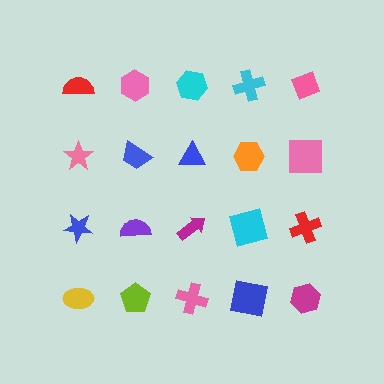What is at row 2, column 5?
A pink square.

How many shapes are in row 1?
5 shapes.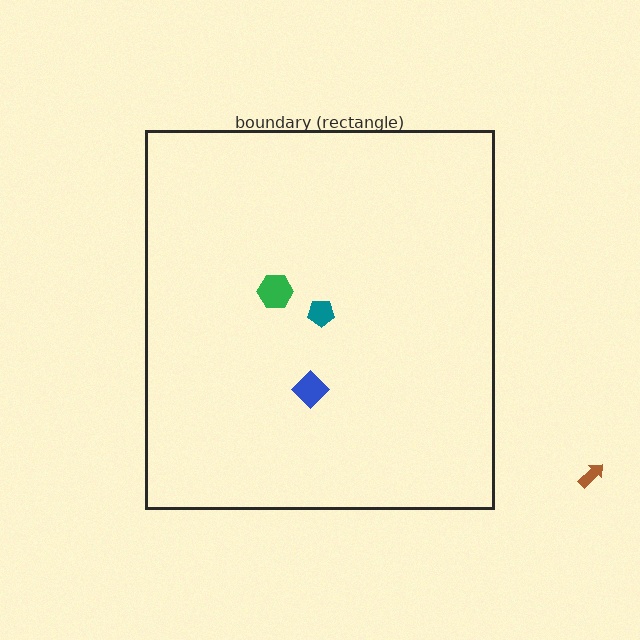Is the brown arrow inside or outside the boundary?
Outside.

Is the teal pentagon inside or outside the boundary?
Inside.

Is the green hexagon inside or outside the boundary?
Inside.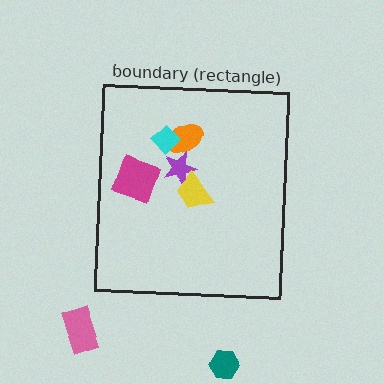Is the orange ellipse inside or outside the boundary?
Inside.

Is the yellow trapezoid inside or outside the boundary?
Inside.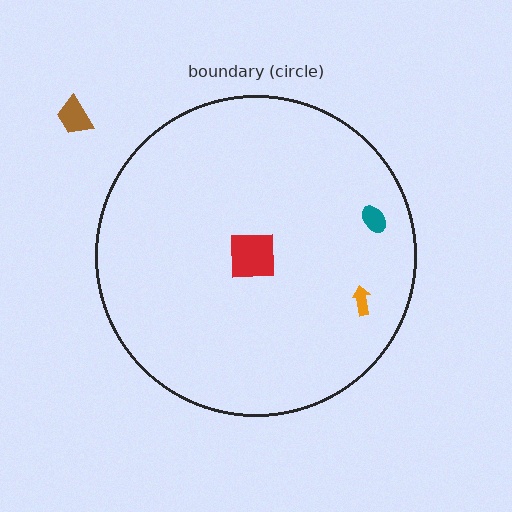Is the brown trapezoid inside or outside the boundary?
Outside.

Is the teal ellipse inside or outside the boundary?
Inside.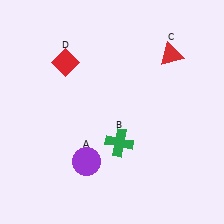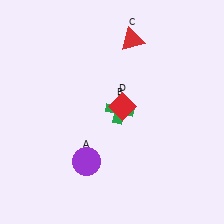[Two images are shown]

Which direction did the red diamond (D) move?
The red diamond (D) moved right.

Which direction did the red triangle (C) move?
The red triangle (C) moved left.